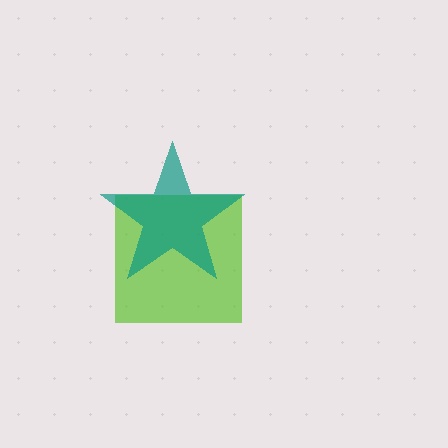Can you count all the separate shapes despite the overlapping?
Yes, there are 2 separate shapes.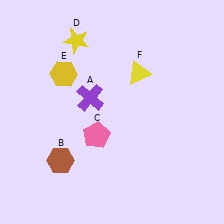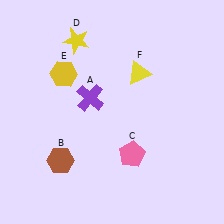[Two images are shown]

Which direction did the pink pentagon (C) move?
The pink pentagon (C) moved right.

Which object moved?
The pink pentagon (C) moved right.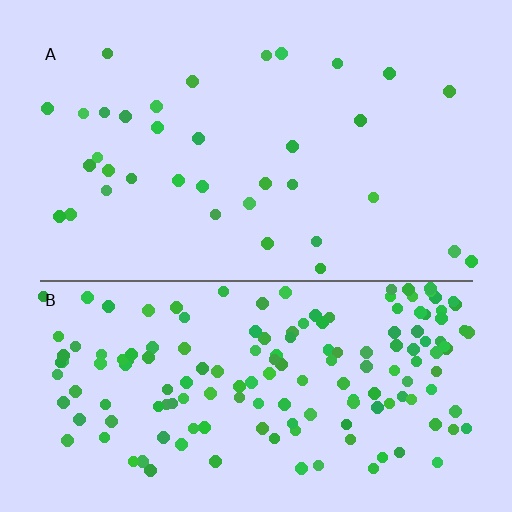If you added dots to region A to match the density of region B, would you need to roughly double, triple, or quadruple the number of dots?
Approximately quadruple.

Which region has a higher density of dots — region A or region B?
B (the bottom).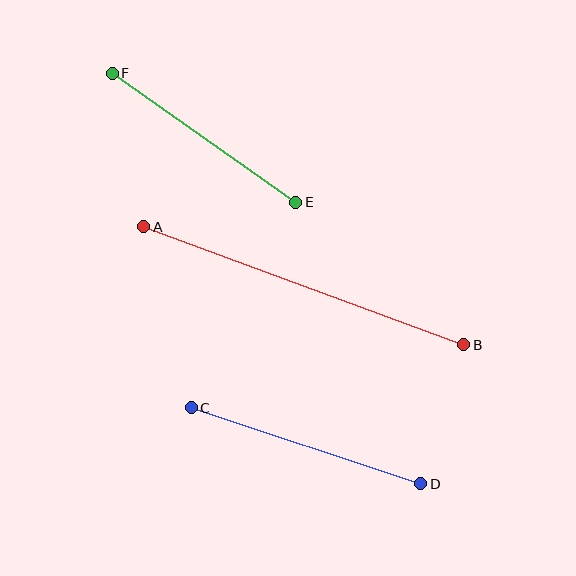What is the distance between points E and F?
The distance is approximately 224 pixels.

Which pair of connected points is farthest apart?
Points A and B are farthest apart.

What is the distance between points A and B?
The distance is approximately 341 pixels.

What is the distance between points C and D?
The distance is approximately 242 pixels.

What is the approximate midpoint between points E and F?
The midpoint is at approximately (204, 138) pixels.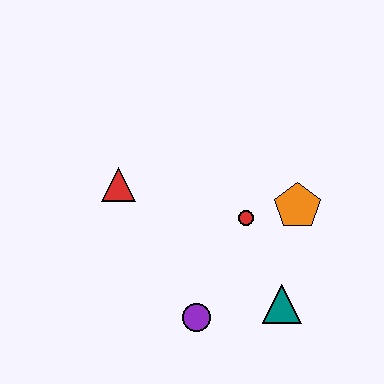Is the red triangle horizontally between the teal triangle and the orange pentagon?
No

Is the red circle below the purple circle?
No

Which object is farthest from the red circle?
The red triangle is farthest from the red circle.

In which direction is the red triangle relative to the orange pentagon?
The red triangle is to the left of the orange pentagon.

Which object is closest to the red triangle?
The red circle is closest to the red triangle.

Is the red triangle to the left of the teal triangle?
Yes